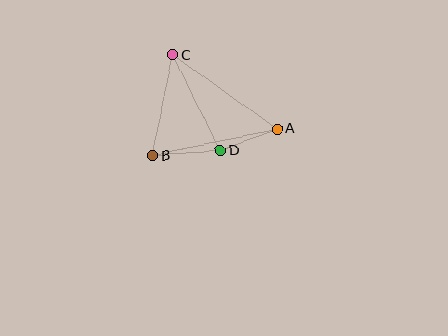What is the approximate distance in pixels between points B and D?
The distance between B and D is approximately 68 pixels.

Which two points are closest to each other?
Points A and D are closest to each other.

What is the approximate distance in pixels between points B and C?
The distance between B and C is approximately 103 pixels.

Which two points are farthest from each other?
Points A and C are farthest from each other.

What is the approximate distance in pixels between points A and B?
The distance between A and B is approximately 128 pixels.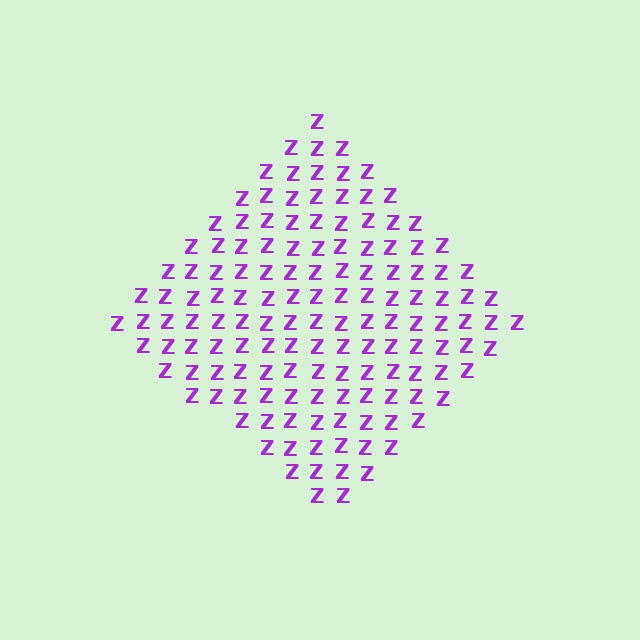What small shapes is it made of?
It is made of small letter Z's.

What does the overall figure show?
The overall figure shows a diamond.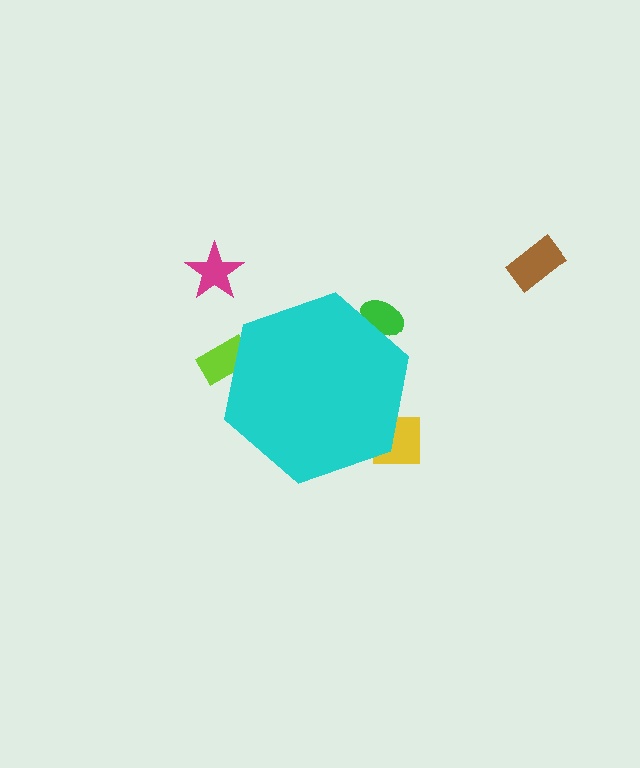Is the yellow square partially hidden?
Yes, the yellow square is partially hidden behind the cyan hexagon.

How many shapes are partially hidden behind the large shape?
3 shapes are partially hidden.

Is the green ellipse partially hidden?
Yes, the green ellipse is partially hidden behind the cyan hexagon.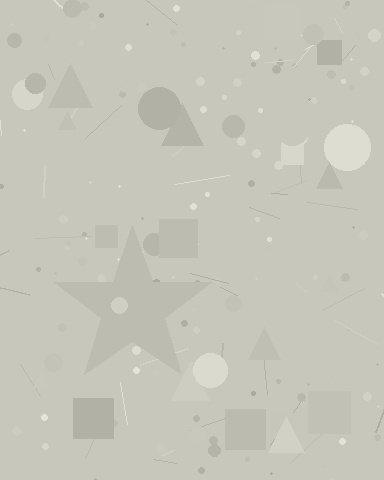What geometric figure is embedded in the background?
A star is embedded in the background.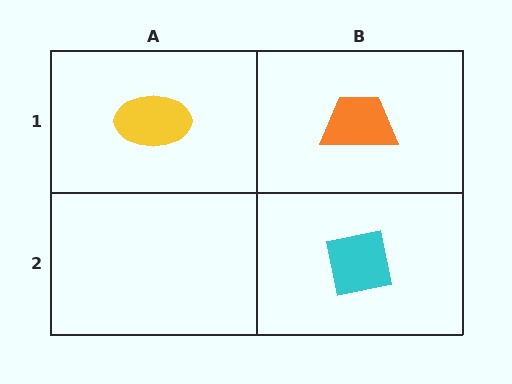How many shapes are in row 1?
2 shapes.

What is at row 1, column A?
A yellow ellipse.